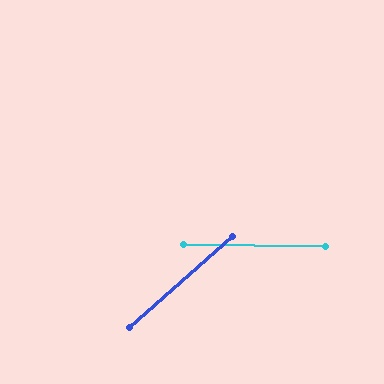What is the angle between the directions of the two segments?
Approximately 42 degrees.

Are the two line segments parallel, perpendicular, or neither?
Neither parallel nor perpendicular — they differ by about 42°.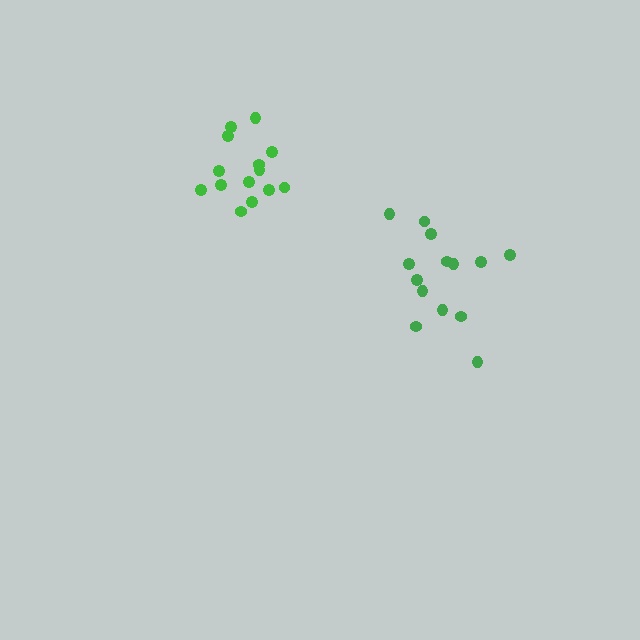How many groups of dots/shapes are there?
There are 2 groups.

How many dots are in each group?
Group 1: 14 dots, Group 2: 14 dots (28 total).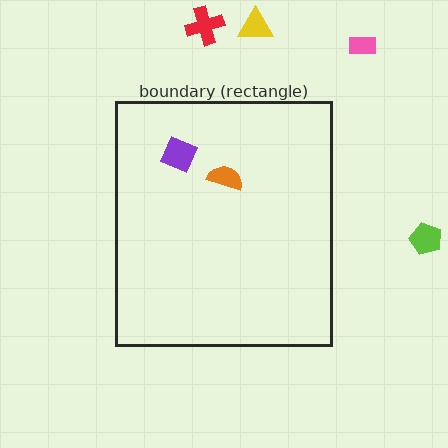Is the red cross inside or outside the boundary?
Outside.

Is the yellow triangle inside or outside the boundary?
Outside.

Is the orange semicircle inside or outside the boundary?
Inside.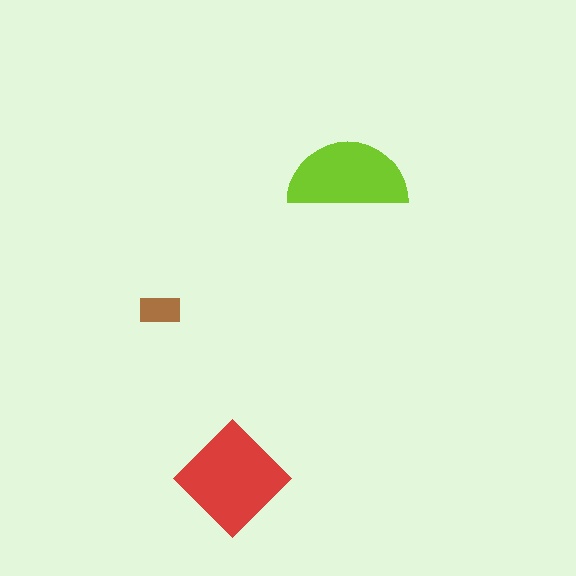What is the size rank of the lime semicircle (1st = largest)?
2nd.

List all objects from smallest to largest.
The brown rectangle, the lime semicircle, the red diamond.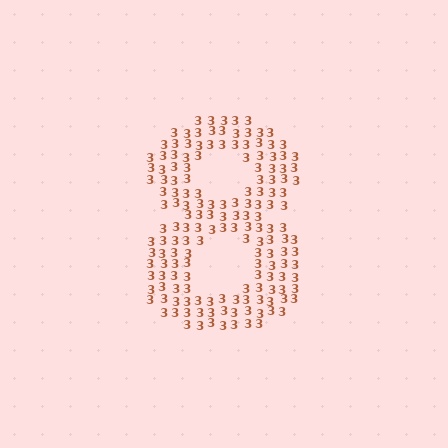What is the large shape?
The large shape is the digit 8.